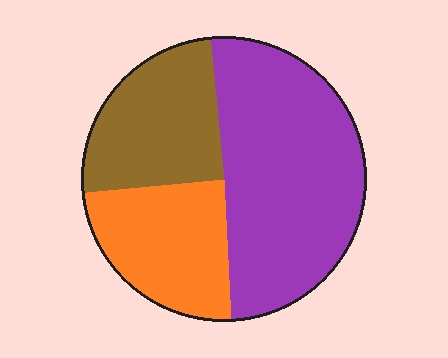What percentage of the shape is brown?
Brown takes up about one quarter (1/4) of the shape.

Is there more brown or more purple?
Purple.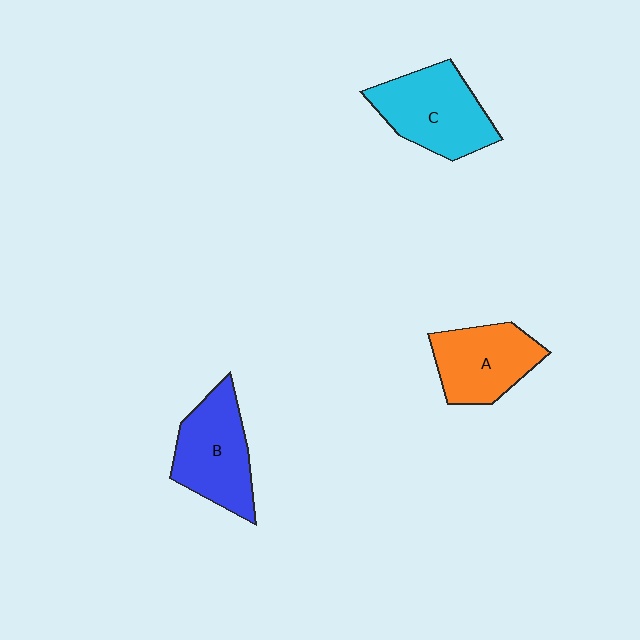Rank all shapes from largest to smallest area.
From largest to smallest: C (cyan), B (blue), A (orange).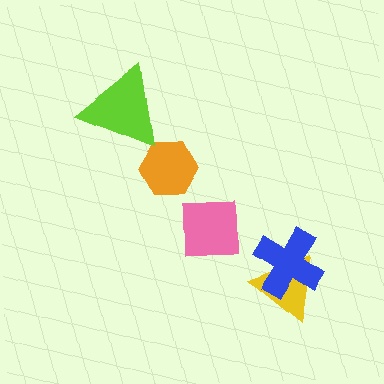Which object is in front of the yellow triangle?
The blue cross is in front of the yellow triangle.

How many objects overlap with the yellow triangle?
1 object overlaps with the yellow triangle.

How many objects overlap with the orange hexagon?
0 objects overlap with the orange hexagon.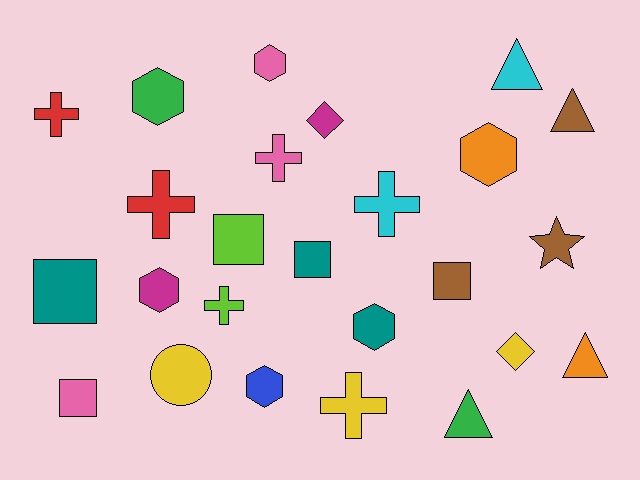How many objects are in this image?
There are 25 objects.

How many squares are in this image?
There are 5 squares.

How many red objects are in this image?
There are 2 red objects.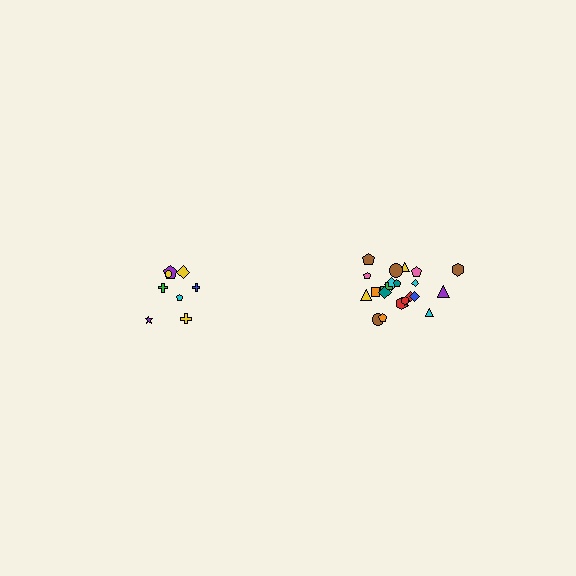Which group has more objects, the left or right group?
The right group.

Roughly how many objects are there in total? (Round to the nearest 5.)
Roughly 30 objects in total.